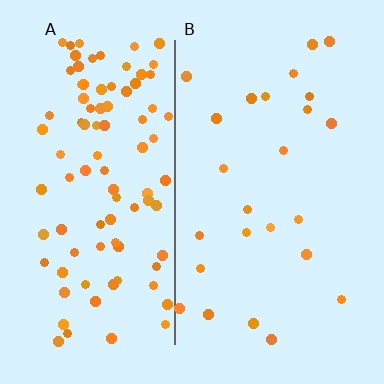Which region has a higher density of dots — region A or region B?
A (the left).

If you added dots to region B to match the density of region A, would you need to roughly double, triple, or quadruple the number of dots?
Approximately quadruple.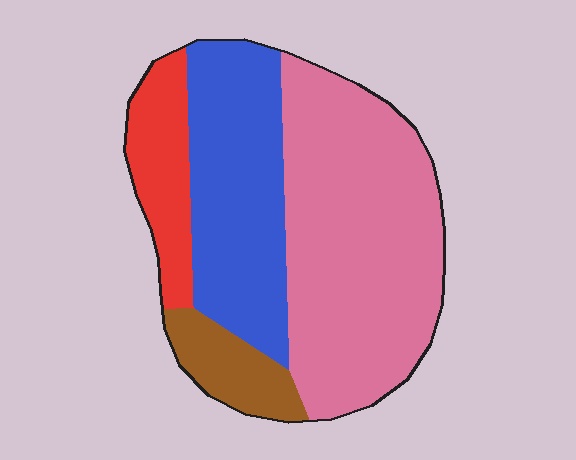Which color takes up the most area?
Pink, at roughly 50%.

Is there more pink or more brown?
Pink.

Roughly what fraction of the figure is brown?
Brown covers 9% of the figure.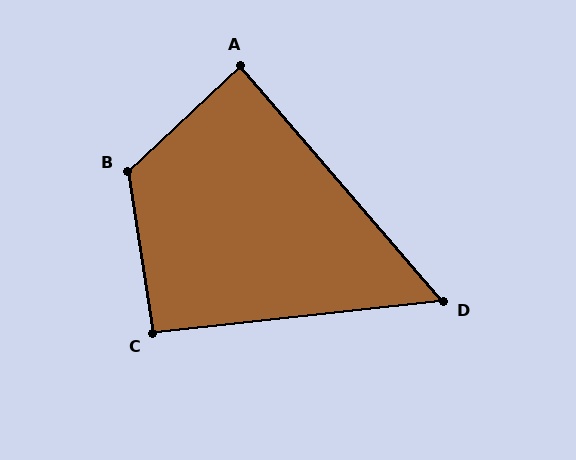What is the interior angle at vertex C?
Approximately 92 degrees (approximately right).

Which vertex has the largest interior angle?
B, at approximately 124 degrees.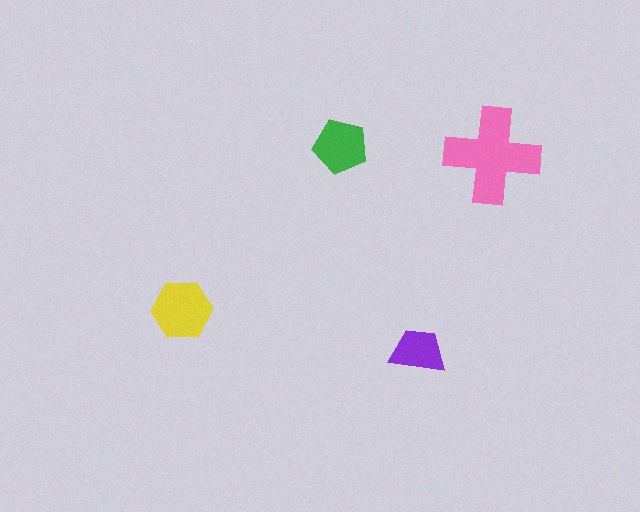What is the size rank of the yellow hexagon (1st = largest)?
2nd.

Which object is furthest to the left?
The yellow hexagon is leftmost.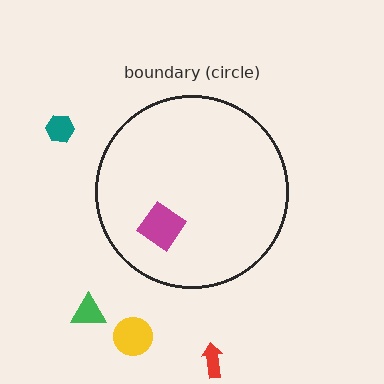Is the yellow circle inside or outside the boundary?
Outside.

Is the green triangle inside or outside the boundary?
Outside.